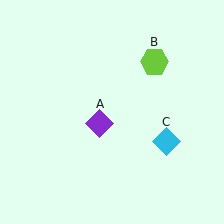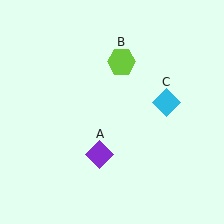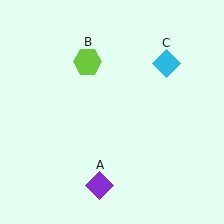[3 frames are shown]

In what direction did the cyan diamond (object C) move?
The cyan diamond (object C) moved up.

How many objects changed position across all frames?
3 objects changed position: purple diamond (object A), lime hexagon (object B), cyan diamond (object C).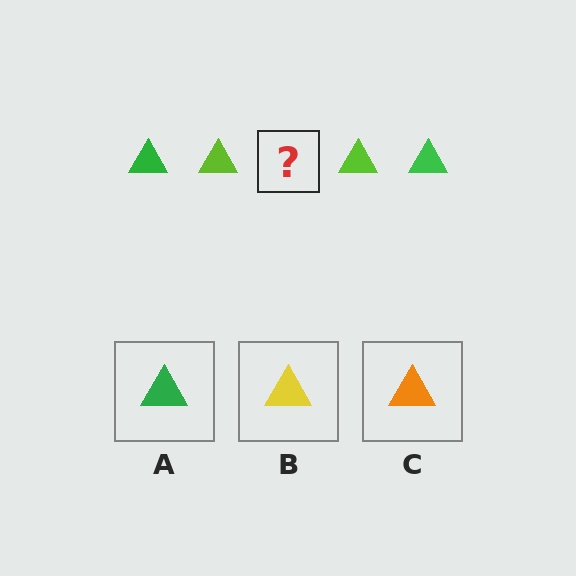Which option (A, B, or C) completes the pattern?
A.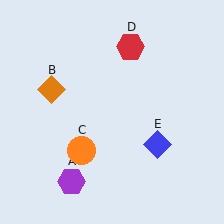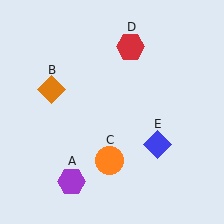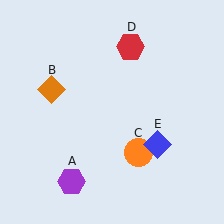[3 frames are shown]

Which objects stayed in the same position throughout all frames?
Purple hexagon (object A) and orange diamond (object B) and red hexagon (object D) and blue diamond (object E) remained stationary.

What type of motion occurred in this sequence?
The orange circle (object C) rotated counterclockwise around the center of the scene.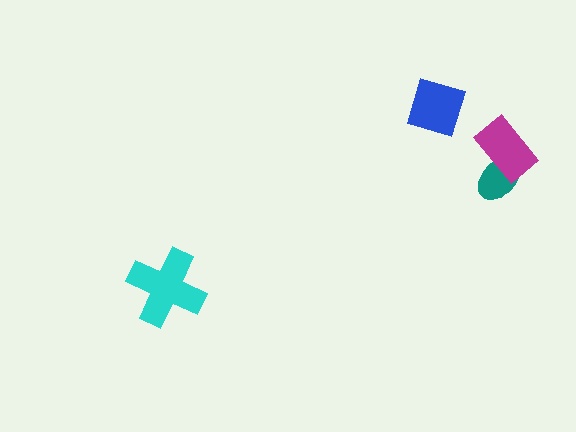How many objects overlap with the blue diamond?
0 objects overlap with the blue diamond.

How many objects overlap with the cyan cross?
0 objects overlap with the cyan cross.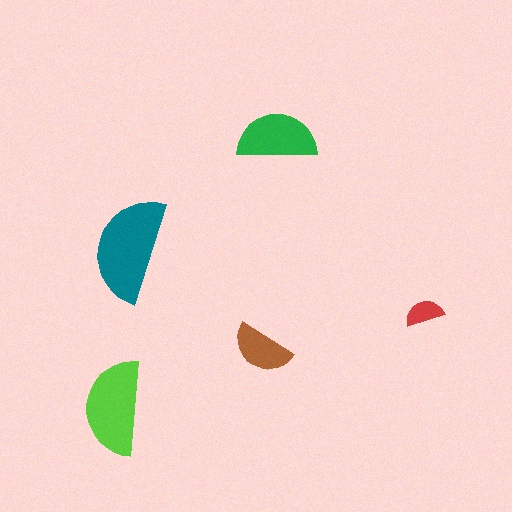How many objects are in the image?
There are 5 objects in the image.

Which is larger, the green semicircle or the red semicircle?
The green one.